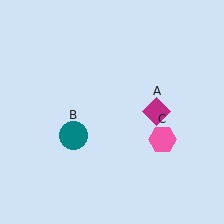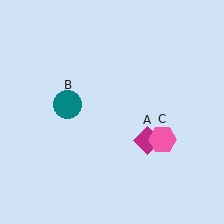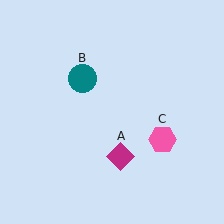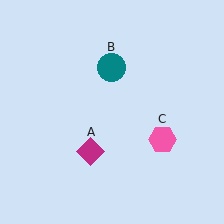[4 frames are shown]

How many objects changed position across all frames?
2 objects changed position: magenta diamond (object A), teal circle (object B).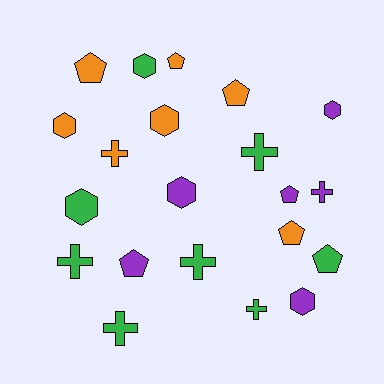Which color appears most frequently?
Green, with 8 objects.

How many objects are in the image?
There are 21 objects.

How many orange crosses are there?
There is 1 orange cross.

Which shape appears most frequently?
Cross, with 7 objects.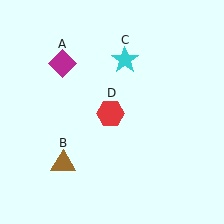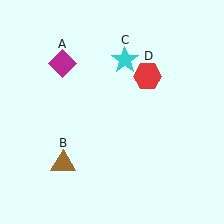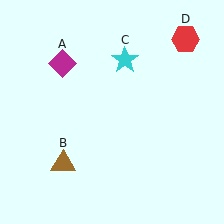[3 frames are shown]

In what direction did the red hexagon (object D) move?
The red hexagon (object D) moved up and to the right.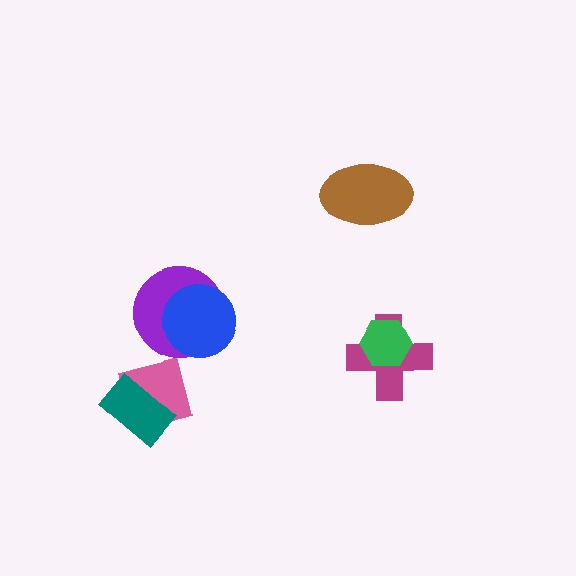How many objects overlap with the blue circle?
1 object overlaps with the blue circle.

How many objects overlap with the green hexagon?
1 object overlaps with the green hexagon.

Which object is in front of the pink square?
The teal rectangle is in front of the pink square.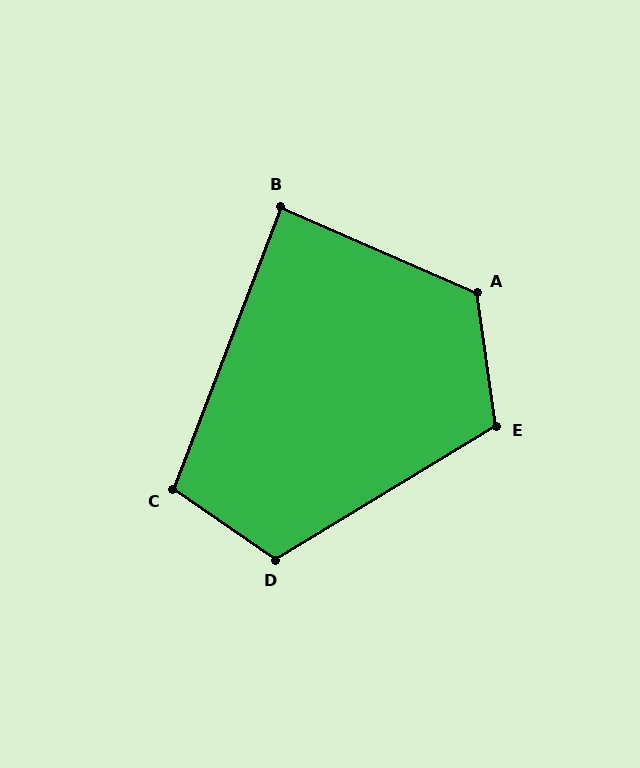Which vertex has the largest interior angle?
A, at approximately 122 degrees.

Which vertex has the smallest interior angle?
B, at approximately 87 degrees.